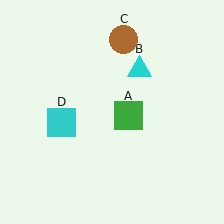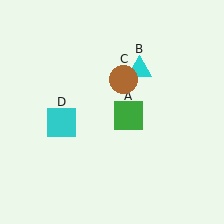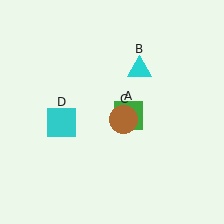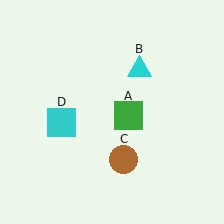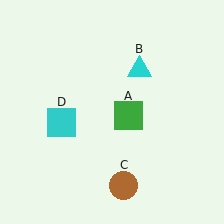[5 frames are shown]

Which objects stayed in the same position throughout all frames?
Green square (object A) and cyan triangle (object B) and cyan square (object D) remained stationary.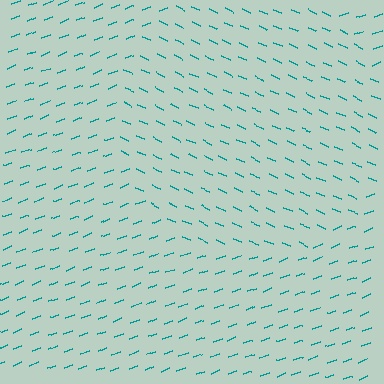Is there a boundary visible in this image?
Yes, there is a texture boundary formed by a change in line orientation.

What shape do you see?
I see a circle.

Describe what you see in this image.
The image is filled with small teal line segments. A circle region in the image has lines oriented differently from the surrounding lines, creating a visible texture boundary.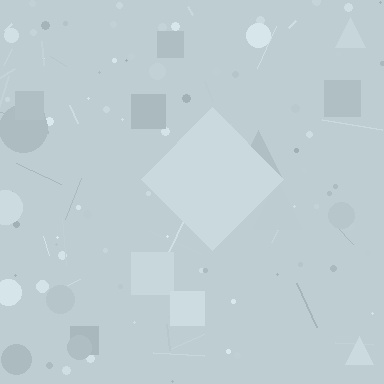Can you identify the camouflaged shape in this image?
The camouflaged shape is a diamond.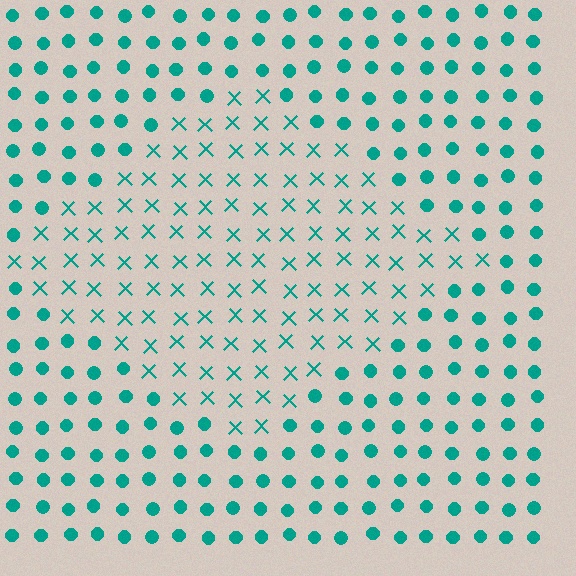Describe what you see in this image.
The image is filled with small teal elements arranged in a uniform grid. A diamond-shaped region contains X marks, while the surrounding area contains circles. The boundary is defined purely by the change in element shape.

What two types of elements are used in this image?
The image uses X marks inside the diamond region and circles outside it.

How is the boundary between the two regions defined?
The boundary is defined by a change in element shape: X marks inside vs. circles outside. All elements share the same color and spacing.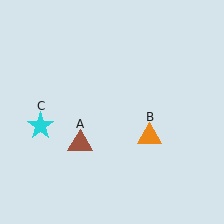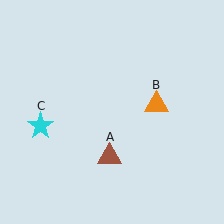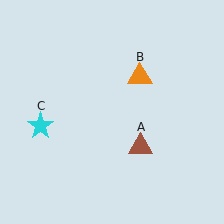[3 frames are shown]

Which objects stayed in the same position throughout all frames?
Cyan star (object C) remained stationary.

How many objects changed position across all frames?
2 objects changed position: brown triangle (object A), orange triangle (object B).